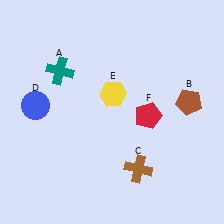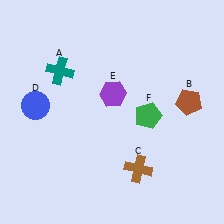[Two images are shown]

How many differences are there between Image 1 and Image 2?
There are 2 differences between the two images.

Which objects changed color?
E changed from yellow to purple. F changed from red to green.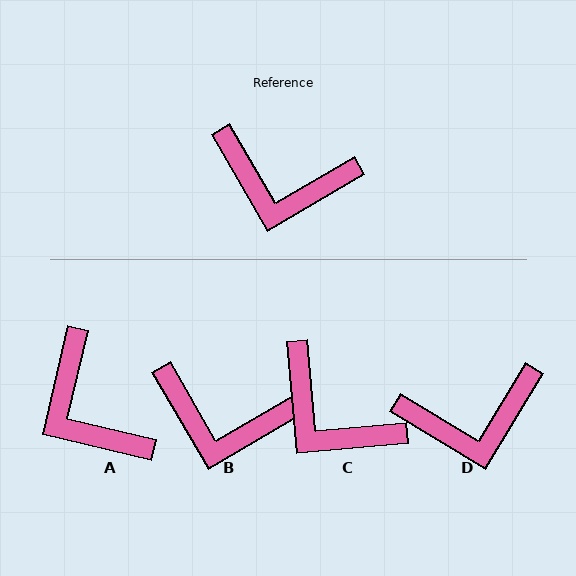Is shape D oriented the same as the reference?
No, it is off by about 29 degrees.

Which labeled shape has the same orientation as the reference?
B.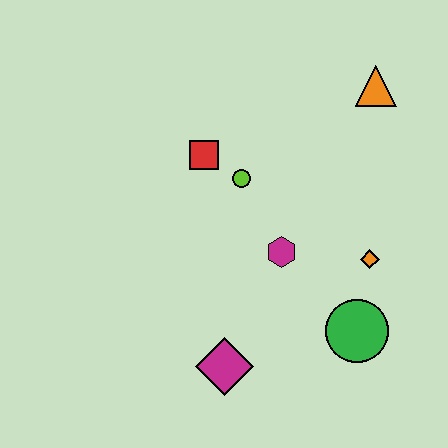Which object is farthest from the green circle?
The orange triangle is farthest from the green circle.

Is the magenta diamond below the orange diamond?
Yes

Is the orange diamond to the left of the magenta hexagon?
No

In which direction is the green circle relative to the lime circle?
The green circle is below the lime circle.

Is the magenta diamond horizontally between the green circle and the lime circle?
No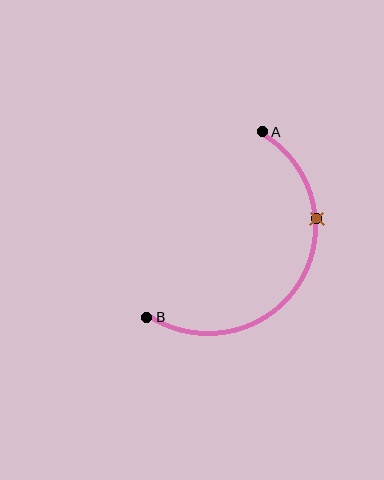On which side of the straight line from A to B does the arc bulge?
The arc bulges to the right of the straight line connecting A and B.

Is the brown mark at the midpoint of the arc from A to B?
No. The brown mark lies on the arc but is closer to endpoint A. The arc midpoint would be at the point on the curve equidistant along the arc from both A and B.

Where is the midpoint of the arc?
The arc midpoint is the point on the curve farthest from the straight line joining A and B. It sits to the right of that line.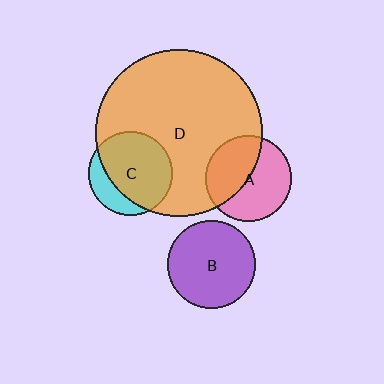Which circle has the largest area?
Circle D (orange).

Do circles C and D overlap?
Yes.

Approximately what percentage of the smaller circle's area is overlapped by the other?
Approximately 75%.